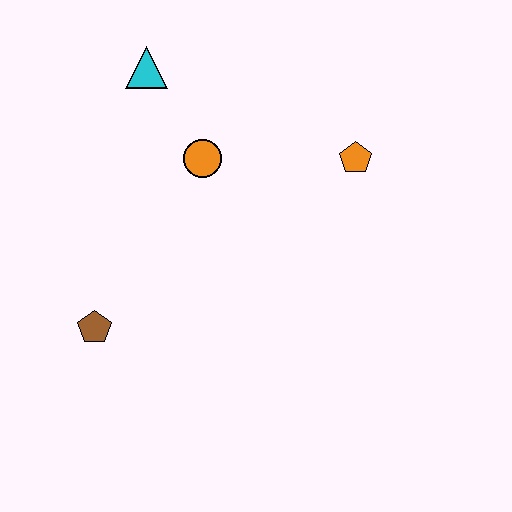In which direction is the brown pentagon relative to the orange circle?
The brown pentagon is below the orange circle.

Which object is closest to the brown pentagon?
The orange circle is closest to the brown pentagon.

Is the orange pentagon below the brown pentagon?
No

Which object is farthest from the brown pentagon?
The orange pentagon is farthest from the brown pentagon.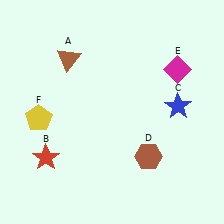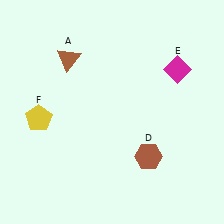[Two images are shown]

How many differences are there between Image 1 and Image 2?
There are 2 differences between the two images.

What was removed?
The red star (B), the blue star (C) were removed in Image 2.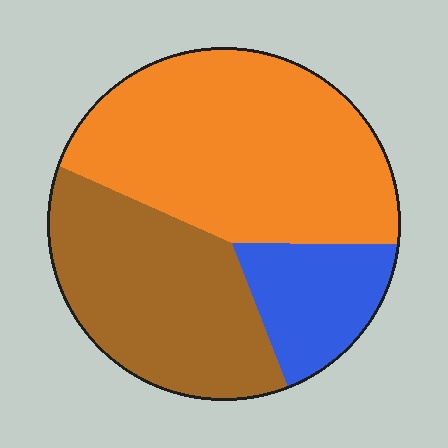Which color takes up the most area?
Orange, at roughly 50%.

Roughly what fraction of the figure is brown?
Brown takes up about one third (1/3) of the figure.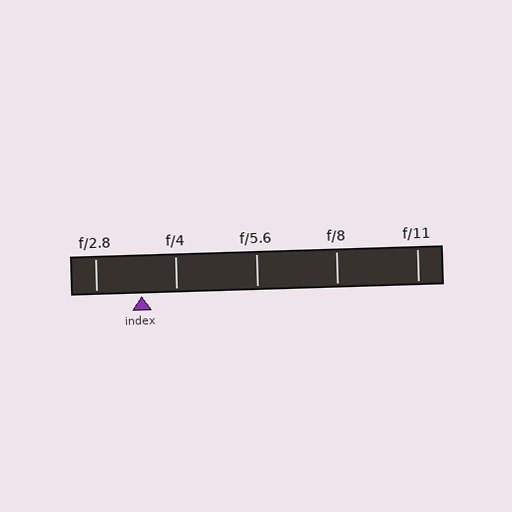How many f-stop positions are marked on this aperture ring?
There are 5 f-stop positions marked.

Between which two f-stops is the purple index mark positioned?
The index mark is between f/2.8 and f/4.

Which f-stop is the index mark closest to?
The index mark is closest to f/4.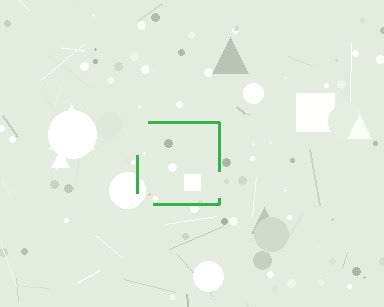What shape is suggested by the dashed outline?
The dashed outline suggests a square.